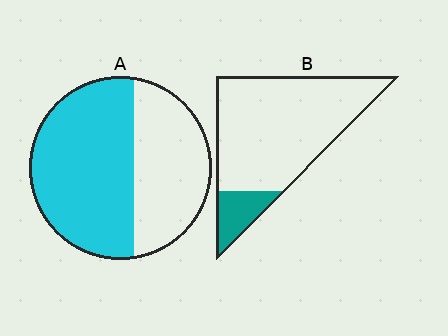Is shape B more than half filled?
No.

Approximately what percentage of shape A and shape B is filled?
A is approximately 60% and B is approximately 15%.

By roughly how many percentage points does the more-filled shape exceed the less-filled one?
By roughly 45 percentage points (A over B).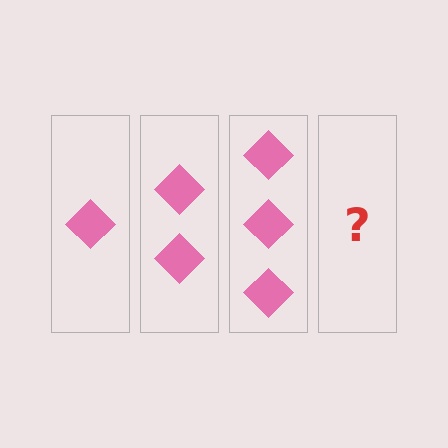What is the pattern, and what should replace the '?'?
The pattern is that each step adds one more diamond. The '?' should be 4 diamonds.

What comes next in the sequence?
The next element should be 4 diamonds.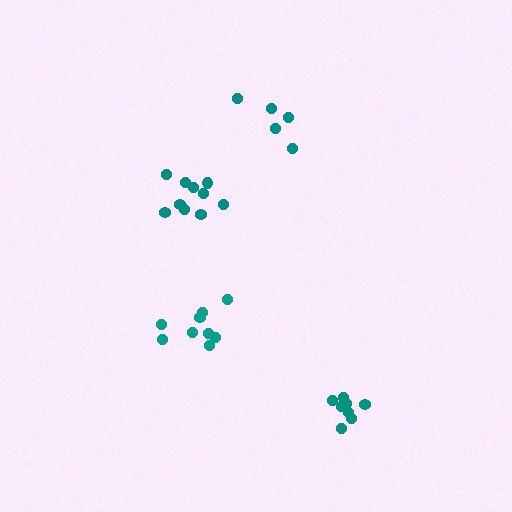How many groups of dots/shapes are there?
There are 4 groups.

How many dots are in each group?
Group 1: 9 dots, Group 2: 10 dots, Group 3: 8 dots, Group 4: 5 dots (32 total).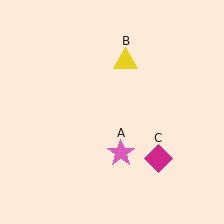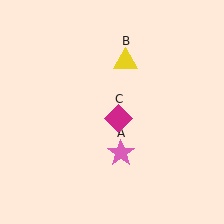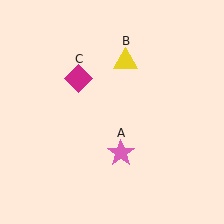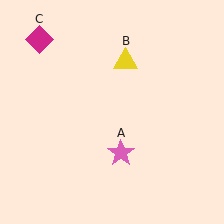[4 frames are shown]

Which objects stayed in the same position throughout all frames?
Pink star (object A) and yellow triangle (object B) remained stationary.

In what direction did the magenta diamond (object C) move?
The magenta diamond (object C) moved up and to the left.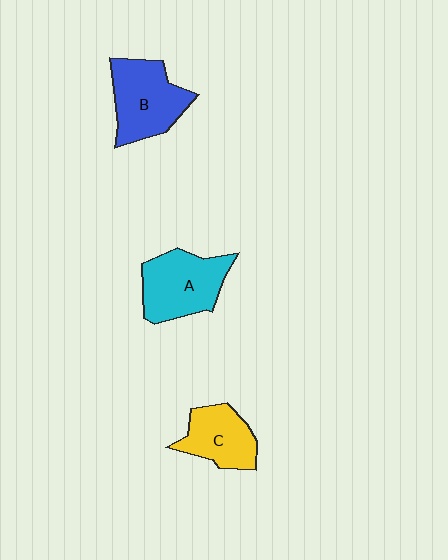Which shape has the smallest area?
Shape C (yellow).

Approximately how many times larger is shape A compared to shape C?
Approximately 1.3 times.